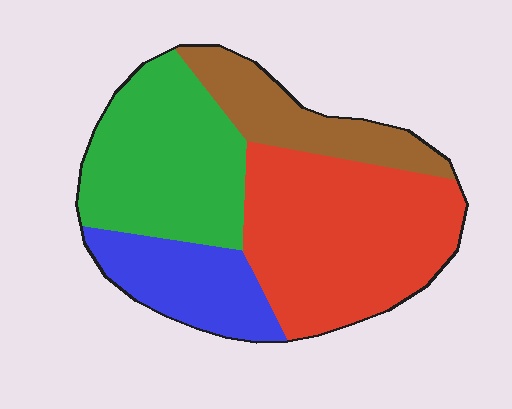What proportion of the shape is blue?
Blue takes up about one sixth (1/6) of the shape.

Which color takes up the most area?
Red, at roughly 40%.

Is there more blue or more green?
Green.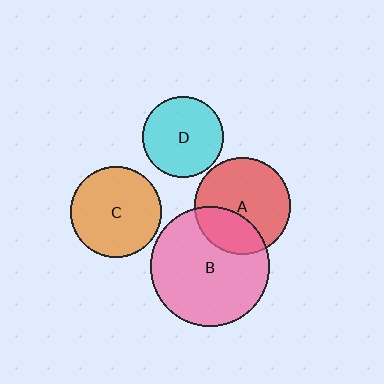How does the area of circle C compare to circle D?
Approximately 1.2 times.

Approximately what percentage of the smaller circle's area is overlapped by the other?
Approximately 30%.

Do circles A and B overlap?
Yes.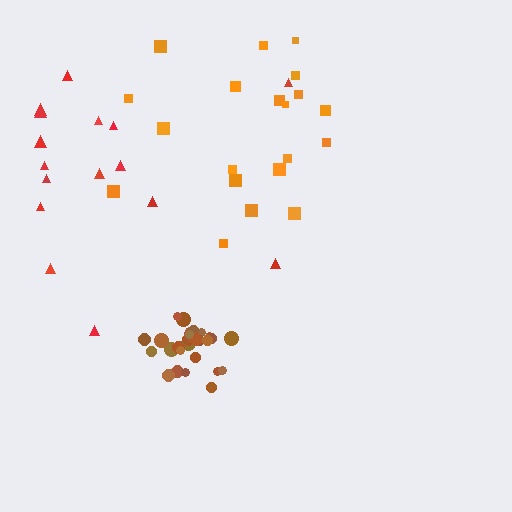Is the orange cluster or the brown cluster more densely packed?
Brown.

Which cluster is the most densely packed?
Brown.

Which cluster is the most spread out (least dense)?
Red.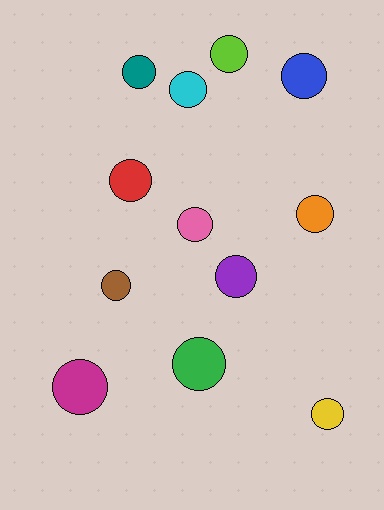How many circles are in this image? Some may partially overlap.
There are 12 circles.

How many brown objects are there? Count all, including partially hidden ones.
There is 1 brown object.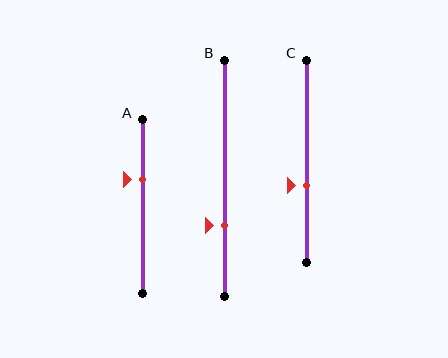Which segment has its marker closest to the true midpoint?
Segment C has its marker closest to the true midpoint.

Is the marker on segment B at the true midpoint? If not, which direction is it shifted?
No, the marker on segment B is shifted downward by about 20% of the segment length.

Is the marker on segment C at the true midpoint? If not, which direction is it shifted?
No, the marker on segment C is shifted downward by about 12% of the segment length.